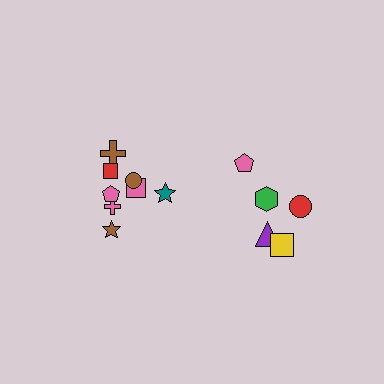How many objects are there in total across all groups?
There are 13 objects.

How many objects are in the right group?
There are 5 objects.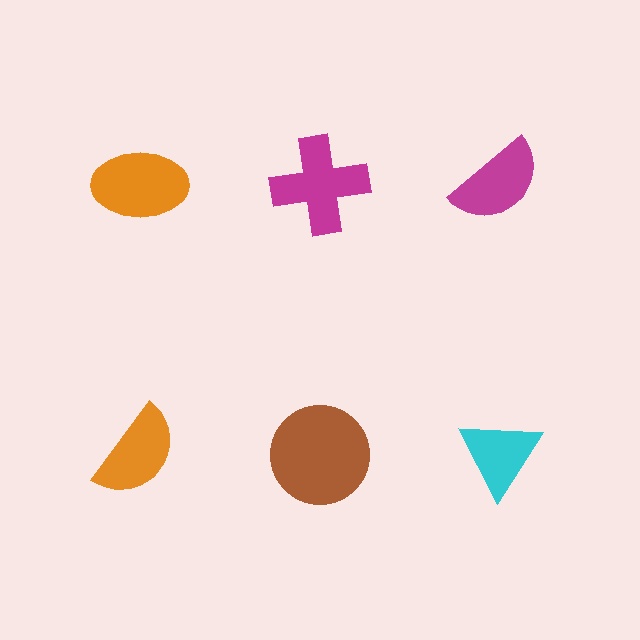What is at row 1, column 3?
A magenta semicircle.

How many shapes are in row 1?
3 shapes.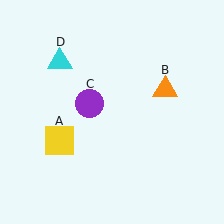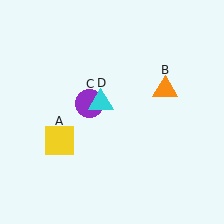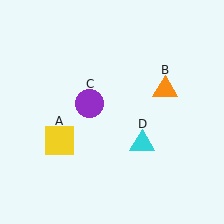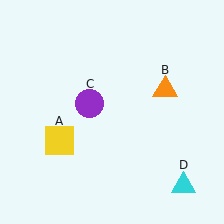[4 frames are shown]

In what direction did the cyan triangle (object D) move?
The cyan triangle (object D) moved down and to the right.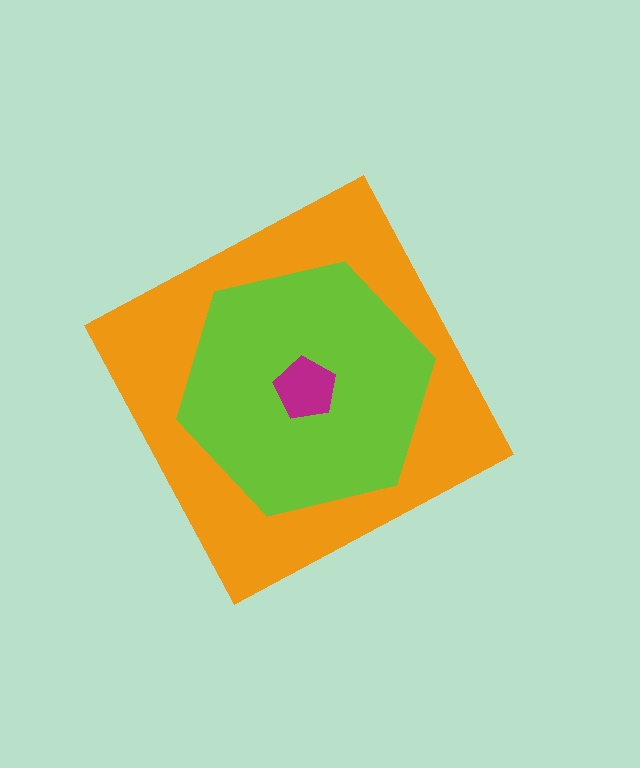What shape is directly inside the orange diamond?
The lime hexagon.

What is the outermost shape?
The orange diamond.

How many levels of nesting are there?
3.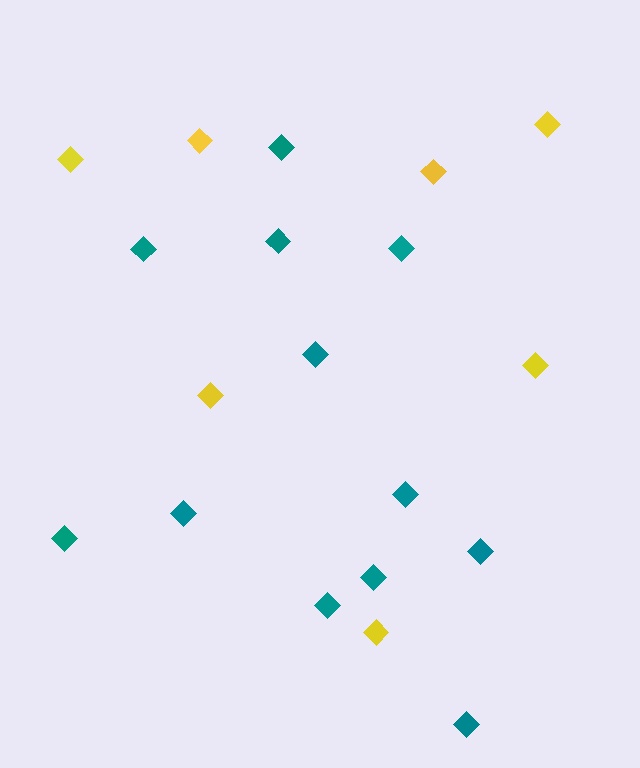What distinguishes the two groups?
There are 2 groups: one group of yellow diamonds (7) and one group of teal diamonds (12).